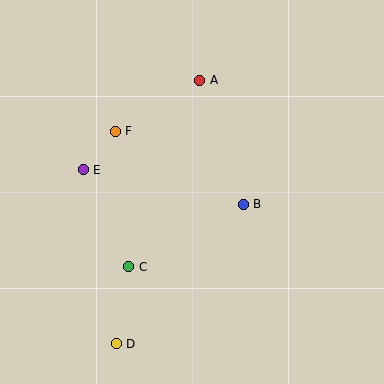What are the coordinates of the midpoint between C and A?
The midpoint between C and A is at (164, 174).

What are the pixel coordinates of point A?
Point A is at (199, 80).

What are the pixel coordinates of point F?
Point F is at (115, 131).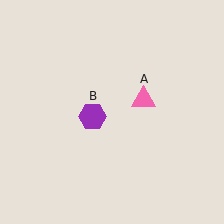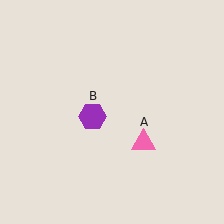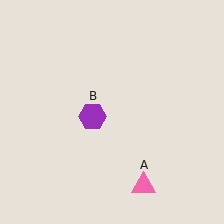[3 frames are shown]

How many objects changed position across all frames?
1 object changed position: pink triangle (object A).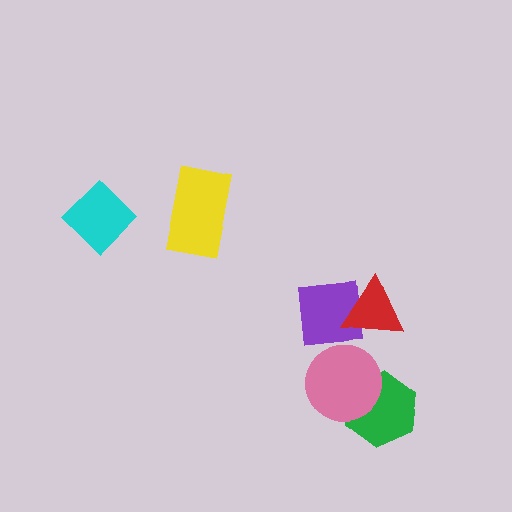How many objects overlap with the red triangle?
1 object overlaps with the red triangle.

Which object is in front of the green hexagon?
The pink circle is in front of the green hexagon.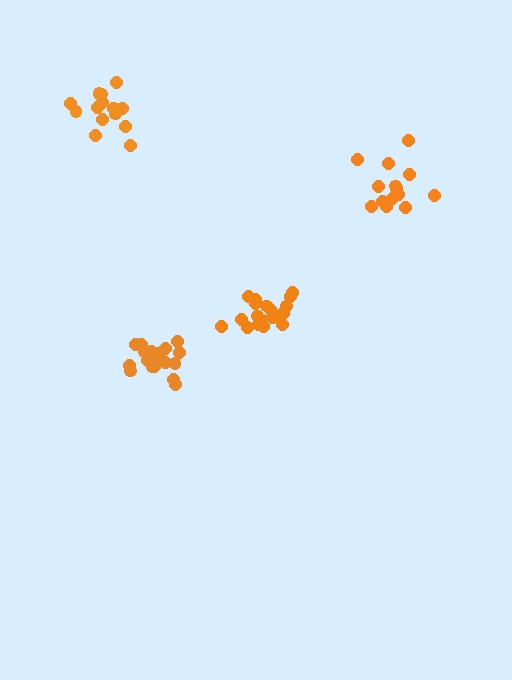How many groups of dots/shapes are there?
There are 4 groups.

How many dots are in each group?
Group 1: 14 dots, Group 2: 19 dots, Group 3: 19 dots, Group 4: 15 dots (67 total).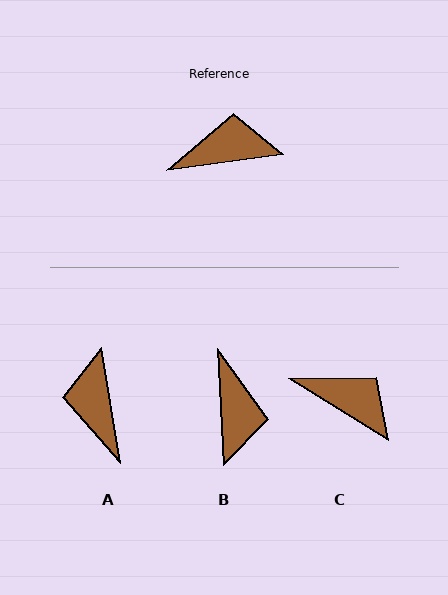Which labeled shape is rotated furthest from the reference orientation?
B, about 95 degrees away.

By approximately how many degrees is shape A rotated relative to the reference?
Approximately 91 degrees counter-clockwise.